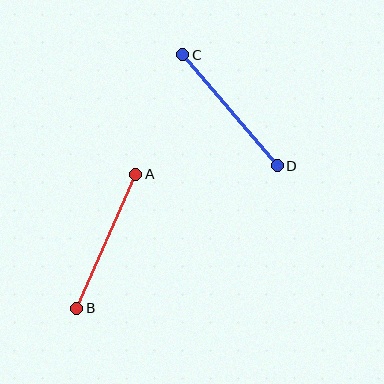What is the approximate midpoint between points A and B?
The midpoint is at approximately (106, 241) pixels.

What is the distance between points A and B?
The distance is approximately 146 pixels.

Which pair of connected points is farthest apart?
Points A and B are farthest apart.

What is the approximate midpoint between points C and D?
The midpoint is at approximately (230, 110) pixels.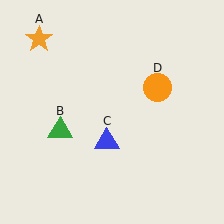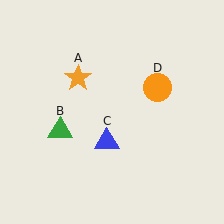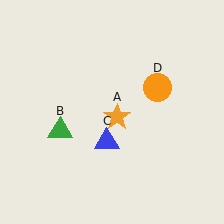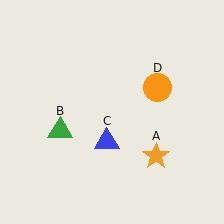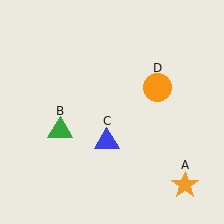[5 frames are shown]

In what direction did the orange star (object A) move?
The orange star (object A) moved down and to the right.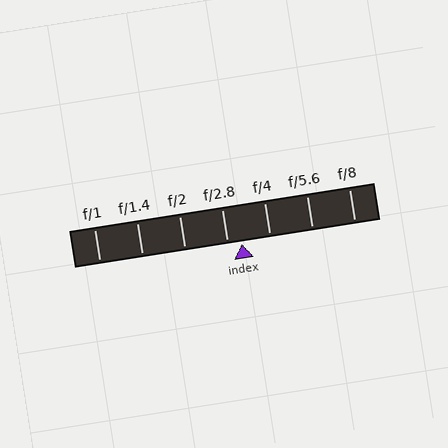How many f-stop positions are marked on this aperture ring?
There are 7 f-stop positions marked.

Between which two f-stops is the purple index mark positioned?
The index mark is between f/2.8 and f/4.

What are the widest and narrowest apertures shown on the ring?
The widest aperture shown is f/1 and the narrowest is f/8.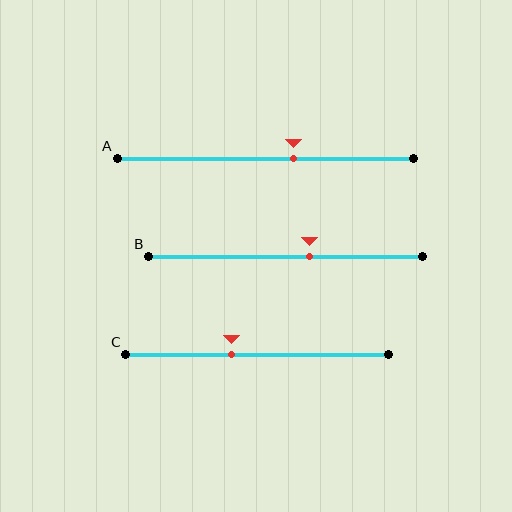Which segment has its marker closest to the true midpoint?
Segment B has its marker closest to the true midpoint.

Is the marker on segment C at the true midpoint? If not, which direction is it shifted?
No, the marker on segment C is shifted to the left by about 10% of the segment length.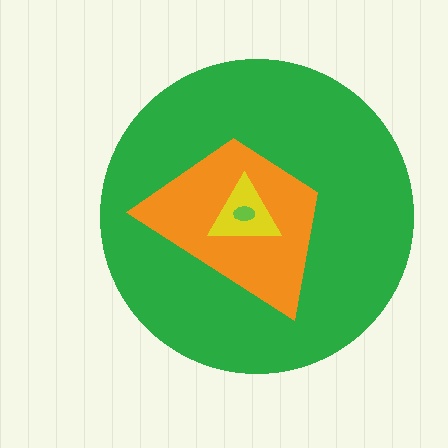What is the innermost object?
The lime ellipse.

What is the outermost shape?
The green circle.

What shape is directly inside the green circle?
The orange trapezoid.